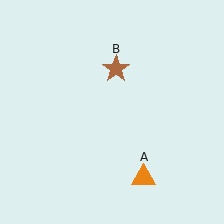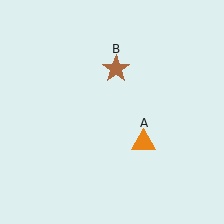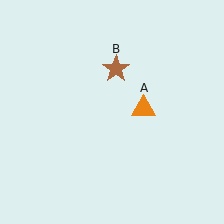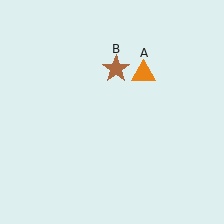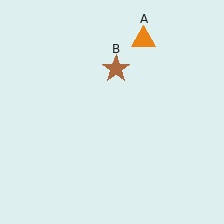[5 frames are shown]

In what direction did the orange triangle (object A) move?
The orange triangle (object A) moved up.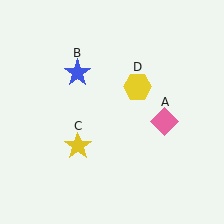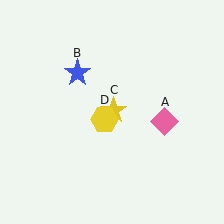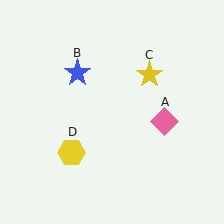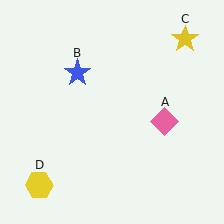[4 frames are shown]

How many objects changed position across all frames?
2 objects changed position: yellow star (object C), yellow hexagon (object D).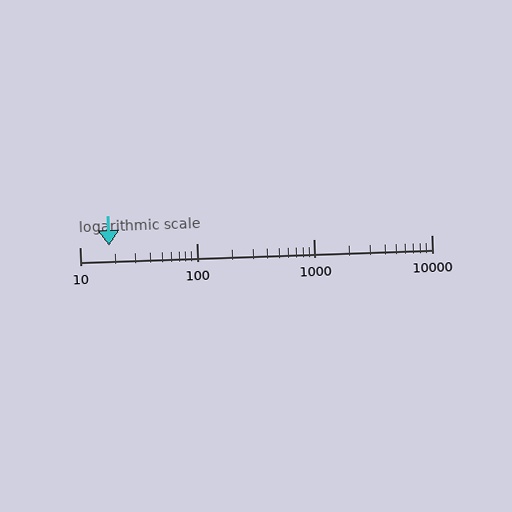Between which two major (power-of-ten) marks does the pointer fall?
The pointer is between 10 and 100.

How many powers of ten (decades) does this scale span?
The scale spans 3 decades, from 10 to 10000.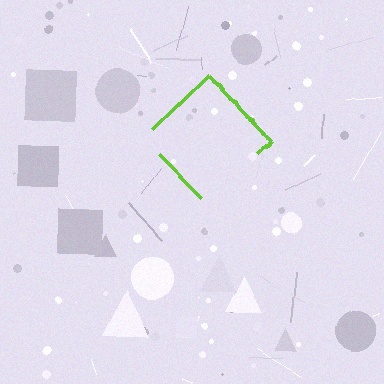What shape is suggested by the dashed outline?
The dashed outline suggests a diamond.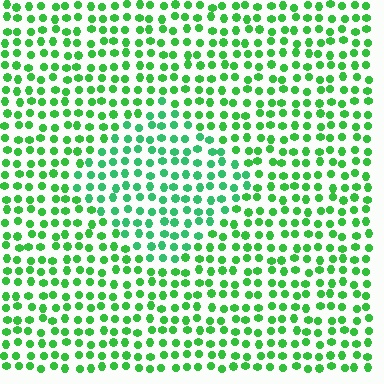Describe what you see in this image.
The image is filled with small green elements in a uniform arrangement. A diamond-shaped region is visible where the elements are tinted to a slightly different hue, forming a subtle color boundary.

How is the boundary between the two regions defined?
The boundary is defined purely by a slight shift in hue (about 21 degrees). Spacing, size, and orientation are identical on both sides.